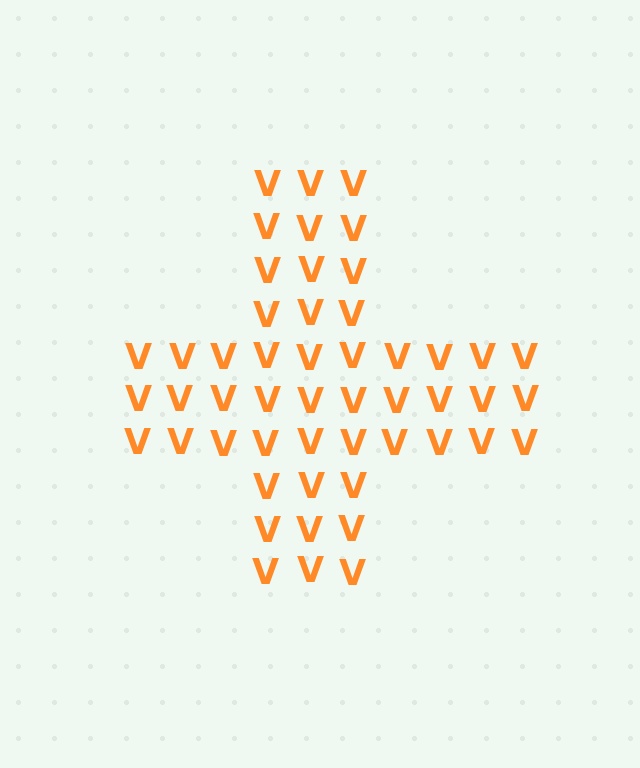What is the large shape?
The large shape is a cross.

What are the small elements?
The small elements are letter V's.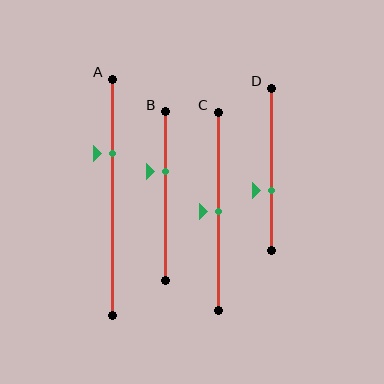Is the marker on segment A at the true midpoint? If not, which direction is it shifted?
No, the marker on segment A is shifted upward by about 19% of the segment length.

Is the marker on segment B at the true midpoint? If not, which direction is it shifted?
No, the marker on segment B is shifted upward by about 15% of the segment length.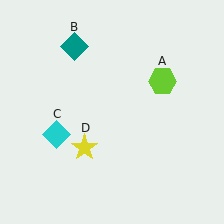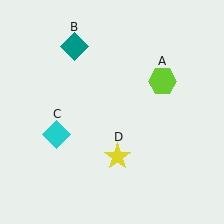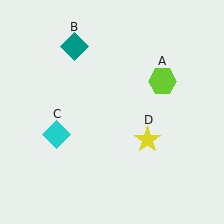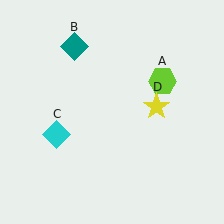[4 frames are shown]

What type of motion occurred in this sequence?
The yellow star (object D) rotated counterclockwise around the center of the scene.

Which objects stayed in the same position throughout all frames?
Lime hexagon (object A) and teal diamond (object B) and cyan diamond (object C) remained stationary.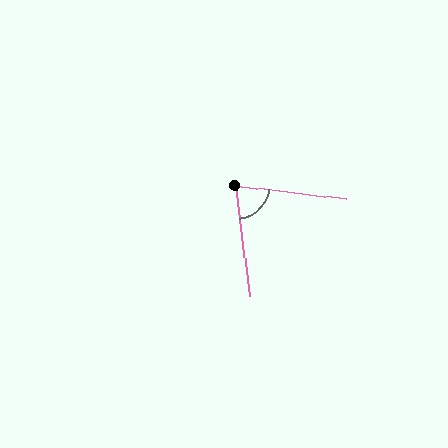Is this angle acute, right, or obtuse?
It is acute.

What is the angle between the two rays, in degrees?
Approximately 75 degrees.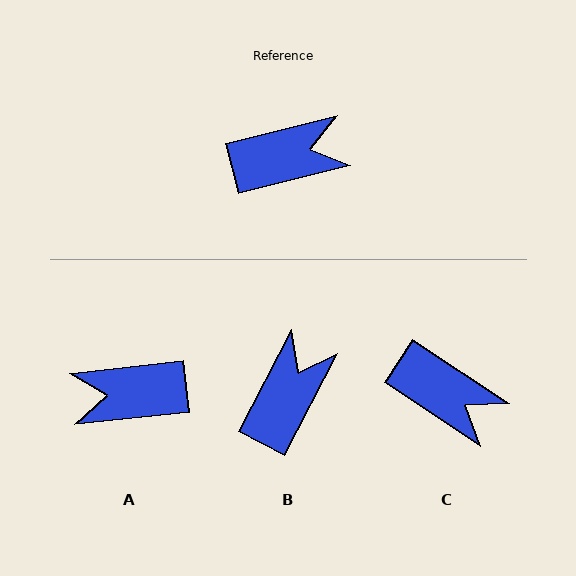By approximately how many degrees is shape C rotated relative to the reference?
Approximately 48 degrees clockwise.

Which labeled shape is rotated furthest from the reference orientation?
A, about 172 degrees away.